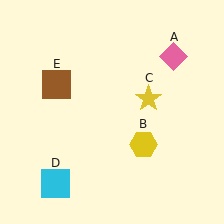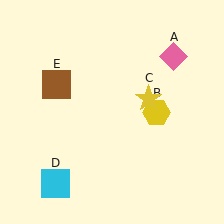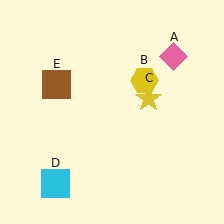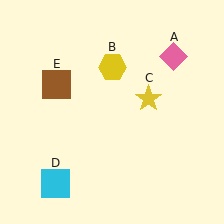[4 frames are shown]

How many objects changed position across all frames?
1 object changed position: yellow hexagon (object B).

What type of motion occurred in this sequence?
The yellow hexagon (object B) rotated counterclockwise around the center of the scene.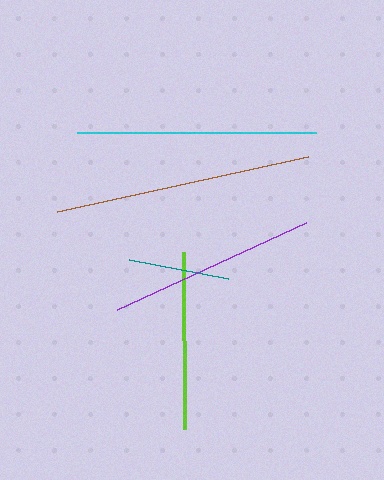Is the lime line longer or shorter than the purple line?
The purple line is longer than the lime line.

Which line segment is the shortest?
The teal line is the shortest at approximately 100 pixels.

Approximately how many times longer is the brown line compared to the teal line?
The brown line is approximately 2.6 times the length of the teal line.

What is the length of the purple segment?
The purple segment is approximately 207 pixels long.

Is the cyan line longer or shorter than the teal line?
The cyan line is longer than the teal line.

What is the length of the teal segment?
The teal segment is approximately 100 pixels long.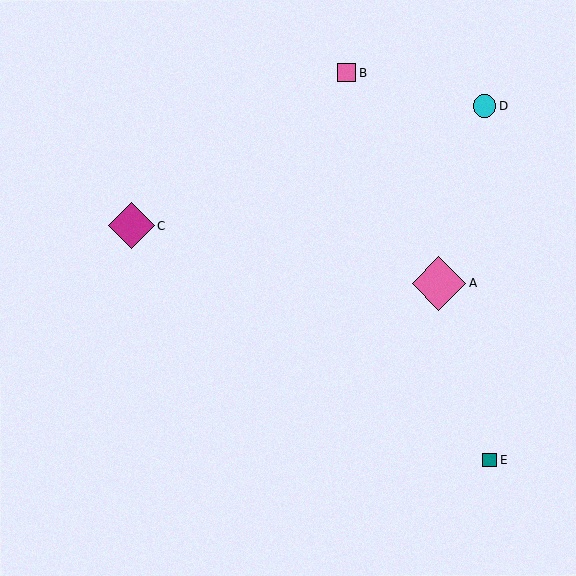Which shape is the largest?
The pink diamond (labeled A) is the largest.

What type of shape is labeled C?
Shape C is a magenta diamond.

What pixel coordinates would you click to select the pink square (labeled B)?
Click at (347, 72) to select the pink square B.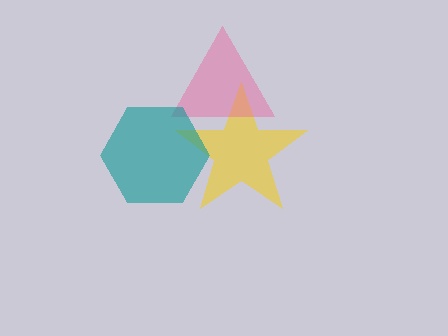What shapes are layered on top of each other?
The layered shapes are: a yellow star, a pink triangle, a teal hexagon.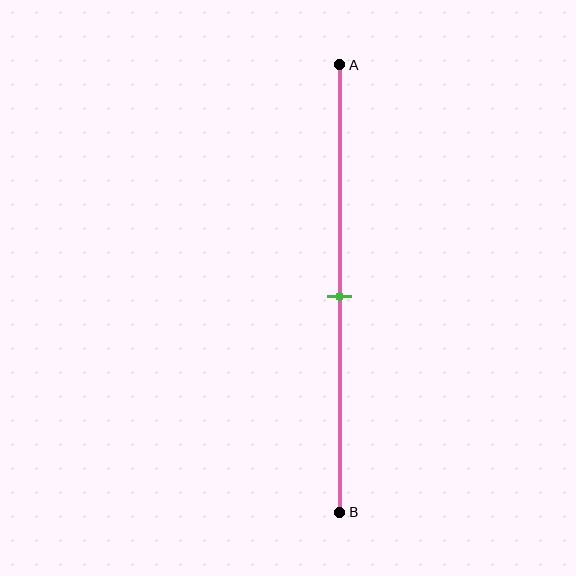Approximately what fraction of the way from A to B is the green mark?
The green mark is approximately 50% of the way from A to B.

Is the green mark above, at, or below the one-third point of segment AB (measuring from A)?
The green mark is below the one-third point of segment AB.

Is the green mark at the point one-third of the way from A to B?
No, the mark is at about 50% from A, not at the 33% one-third point.